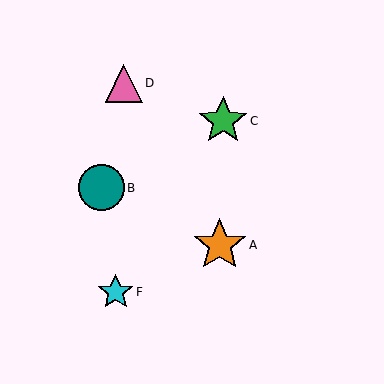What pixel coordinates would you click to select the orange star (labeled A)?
Click at (220, 245) to select the orange star A.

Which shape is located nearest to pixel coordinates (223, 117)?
The green star (labeled C) at (223, 121) is nearest to that location.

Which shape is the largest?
The orange star (labeled A) is the largest.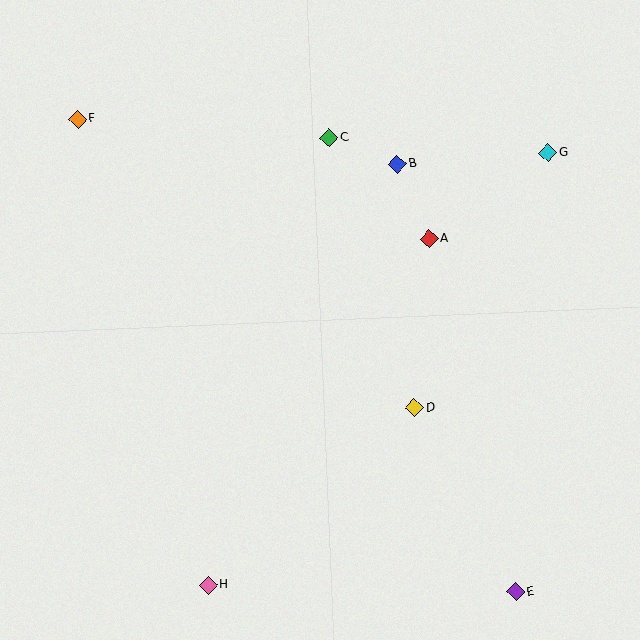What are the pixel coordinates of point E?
Point E is at (516, 592).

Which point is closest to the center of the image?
Point D at (414, 408) is closest to the center.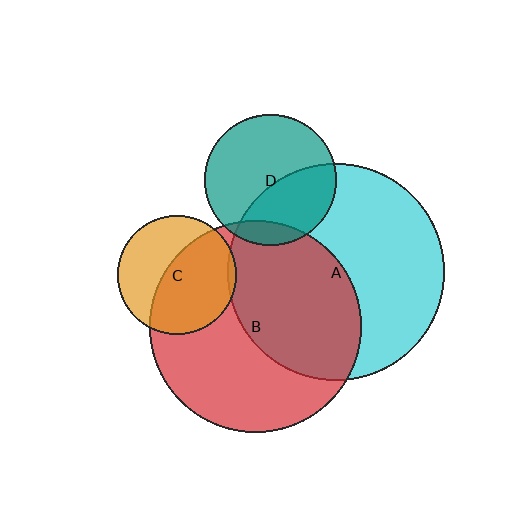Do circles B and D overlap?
Yes.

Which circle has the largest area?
Circle A (cyan).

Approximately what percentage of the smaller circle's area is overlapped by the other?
Approximately 10%.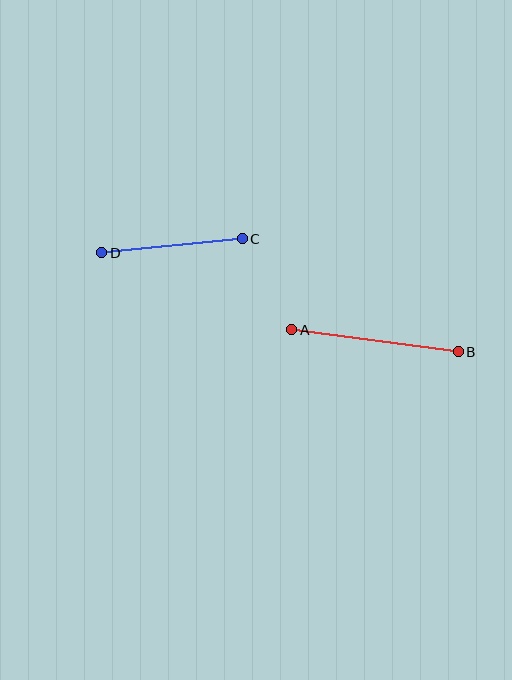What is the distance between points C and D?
The distance is approximately 141 pixels.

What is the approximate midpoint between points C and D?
The midpoint is at approximately (172, 246) pixels.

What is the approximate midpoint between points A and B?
The midpoint is at approximately (375, 341) pixels.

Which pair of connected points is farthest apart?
Points A and B are farthest apart.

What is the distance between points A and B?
The distance is approximately 168 pixels.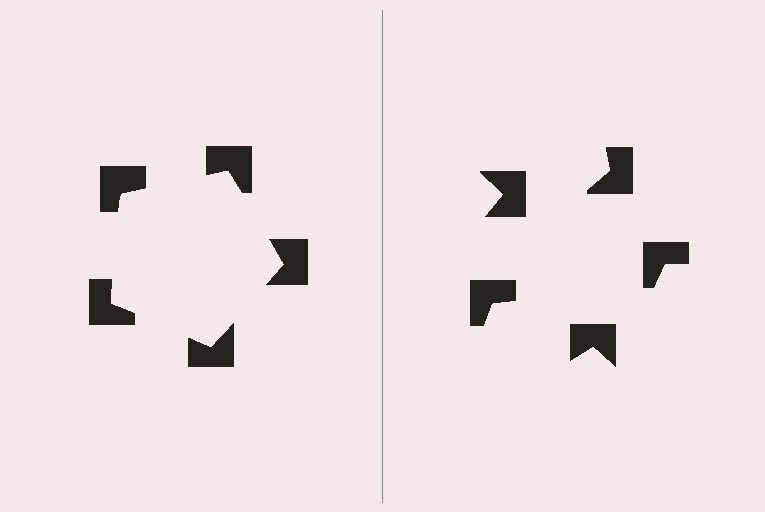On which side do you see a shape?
An illusory pentagon appears on the left side. On the right side the wedge cuts are rotated, so no coherent shape forms.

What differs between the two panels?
The notched squares are positioned identically on both sides; only the wedge orientations differ. On the left they align to a pentagon; on the right they are misaligned.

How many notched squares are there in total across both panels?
10 — 5 on each side.